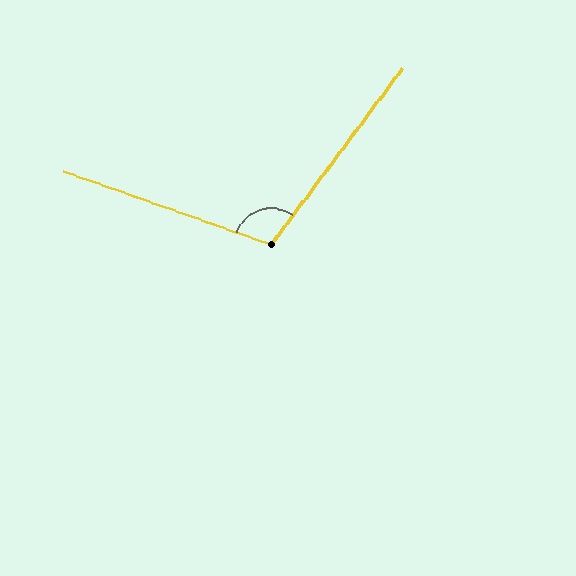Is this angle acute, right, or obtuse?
It is obtuse.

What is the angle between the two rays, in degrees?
Approximately 107 degrees.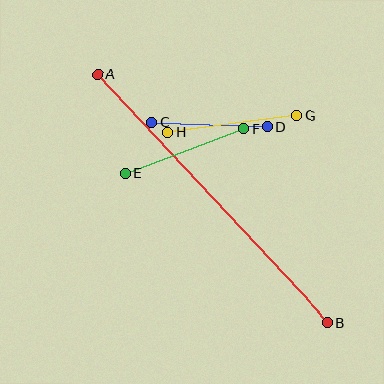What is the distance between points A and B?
The distance is approximately 339 pixels.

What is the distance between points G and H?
The distance is approximately 130 pixels.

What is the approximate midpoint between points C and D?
The midpoint is at approximately (210, 125) pixels.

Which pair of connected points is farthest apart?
Points A and B are farthest apart.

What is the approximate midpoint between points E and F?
The midpoint is at approximately (185, 151) pixels.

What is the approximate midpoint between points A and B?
The midpoint is at approximately (213, 198) pixels.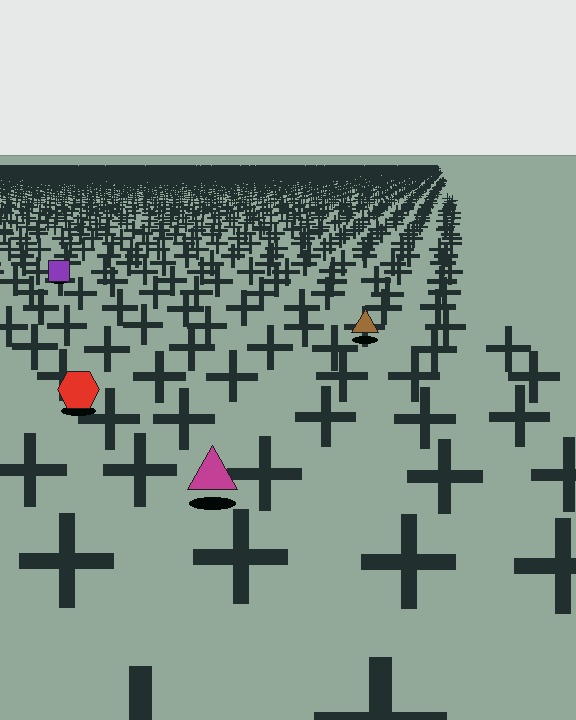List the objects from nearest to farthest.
From nearest to farthest: the magenta triangle, the red hexagon, the brown triangle, the purple square.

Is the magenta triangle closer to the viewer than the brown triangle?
Yes. The magenta triangle is closer — you can tell from the texture gradient: the ground texture is coarser near it.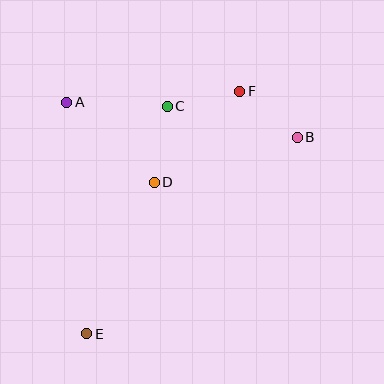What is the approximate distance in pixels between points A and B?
The distance between A and B is approximately 233 pixels.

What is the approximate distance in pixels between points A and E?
The distance between A and E is approximately 232 pixels.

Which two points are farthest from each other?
Points B and E are farthest from each other.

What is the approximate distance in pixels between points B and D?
The distance between B and D is approximately 150 pixels.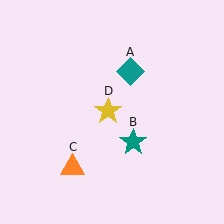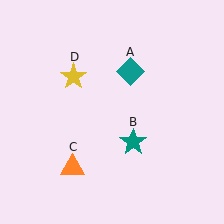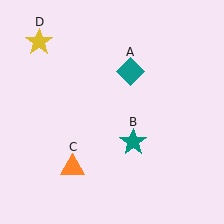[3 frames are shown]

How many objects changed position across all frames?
1 object changed position: yellow star (object D).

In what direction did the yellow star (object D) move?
The yellow star (object D) moved up and to the left.